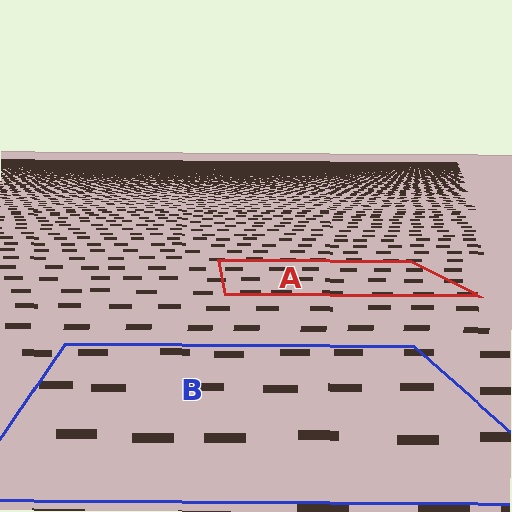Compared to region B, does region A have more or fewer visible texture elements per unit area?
Region A has more texture elements per unit area — they are packed more densely because it is farther away.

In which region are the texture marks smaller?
The texture marks are smaller in region A, because it is farther away.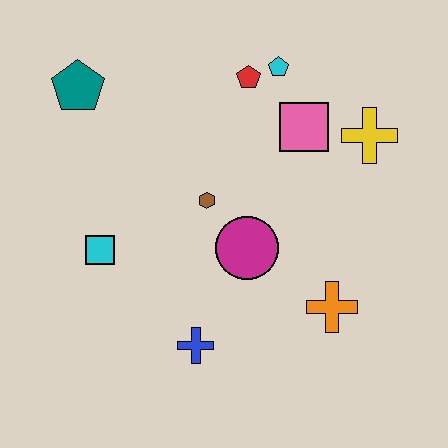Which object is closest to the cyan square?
The brown hexagon is closest to the cyan square.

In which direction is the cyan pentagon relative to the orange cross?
The cyan pentagon is above the orange cross.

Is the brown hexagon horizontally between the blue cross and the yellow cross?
Yes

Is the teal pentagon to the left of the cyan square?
Yes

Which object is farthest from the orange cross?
The teal pentagon is farthest from the orange cross.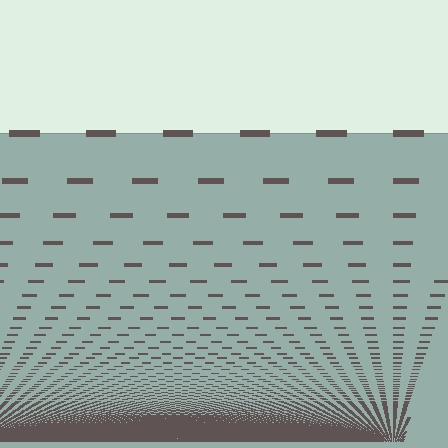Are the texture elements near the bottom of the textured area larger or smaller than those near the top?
Smaller. The gradient is inverted — elements near the bottom are smaller and denser.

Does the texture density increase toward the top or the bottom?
Density increases toward the bottom.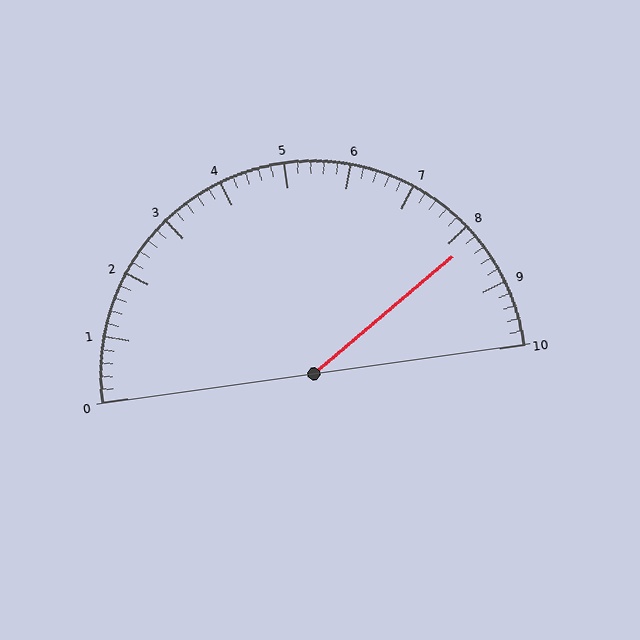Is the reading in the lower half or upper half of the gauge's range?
The reading is in the upper half of the range (0 to 10).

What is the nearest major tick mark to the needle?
The nearest major tick mark is 8.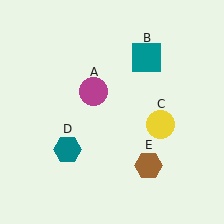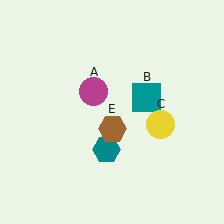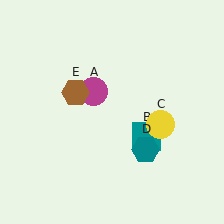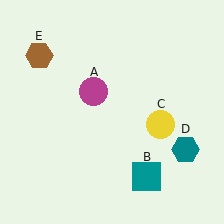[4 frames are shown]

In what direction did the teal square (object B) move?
The teal square (object B) moved down.